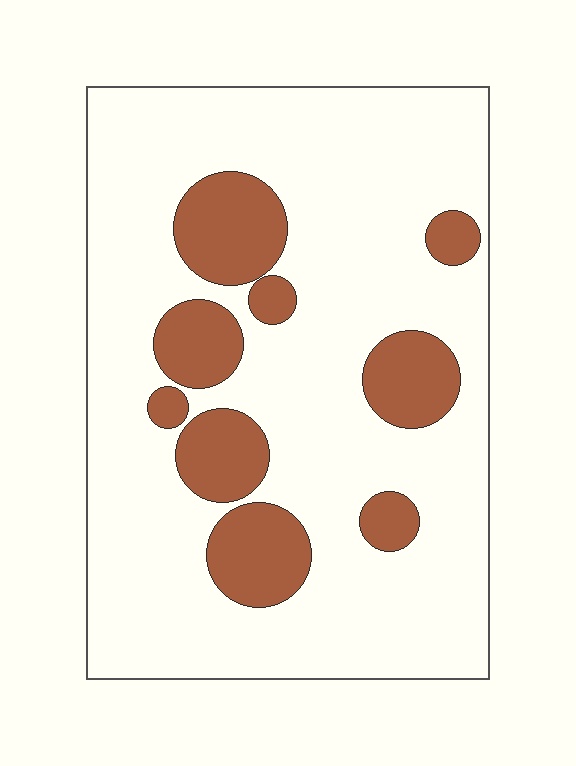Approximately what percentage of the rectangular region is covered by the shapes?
Approximately 20%.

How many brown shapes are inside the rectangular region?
9.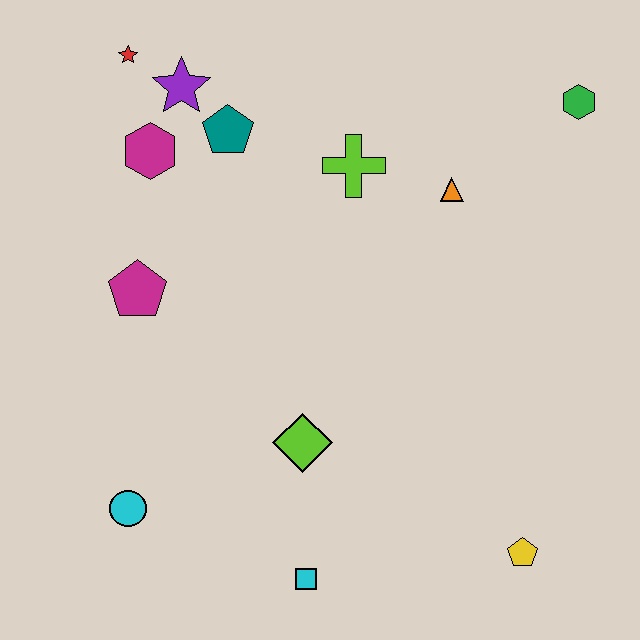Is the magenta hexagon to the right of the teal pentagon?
No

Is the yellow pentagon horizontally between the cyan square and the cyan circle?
No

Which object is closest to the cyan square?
The lime diamond is closest to the cyan square.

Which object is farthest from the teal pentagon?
The yellow pentagon is farthest from the teal pentagon.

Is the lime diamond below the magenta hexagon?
Yes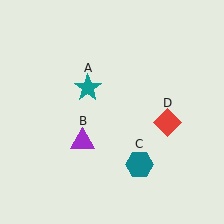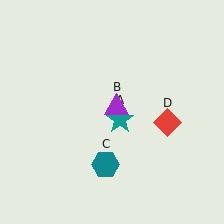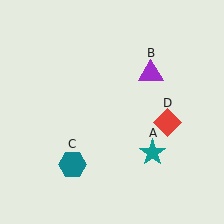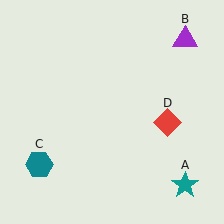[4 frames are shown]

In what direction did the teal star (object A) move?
The teal star (object A) moved down and to the right.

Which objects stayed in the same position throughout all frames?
Red diamond (object D) remained stationary.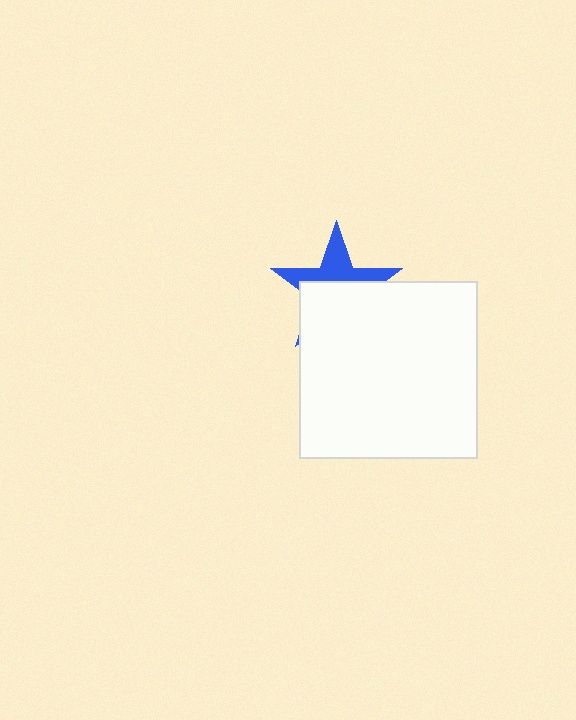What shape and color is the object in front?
The object in front is a white square.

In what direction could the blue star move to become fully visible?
The blue star could move up. That would shift it out from behind the white square entirely.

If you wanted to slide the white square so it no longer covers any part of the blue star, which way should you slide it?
Slide it down — that is the most direct way to separate the two shapes.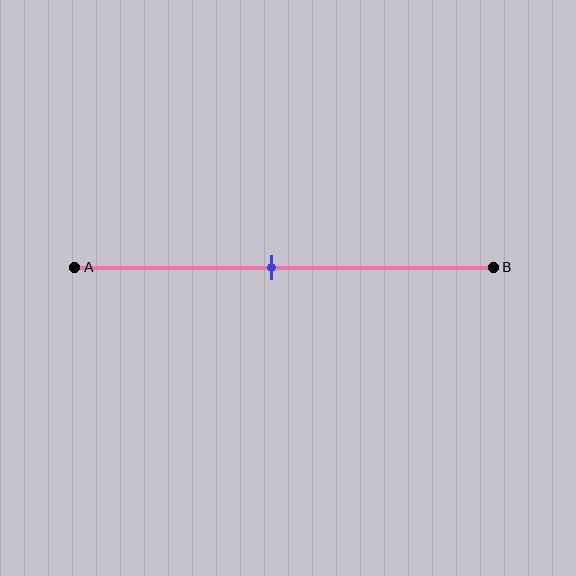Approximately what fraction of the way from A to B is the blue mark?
The blue mark is approximately 45% of the way from A to B.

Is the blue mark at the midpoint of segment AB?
No, the mark is at about 45% from A, not at the 50% midpoint.